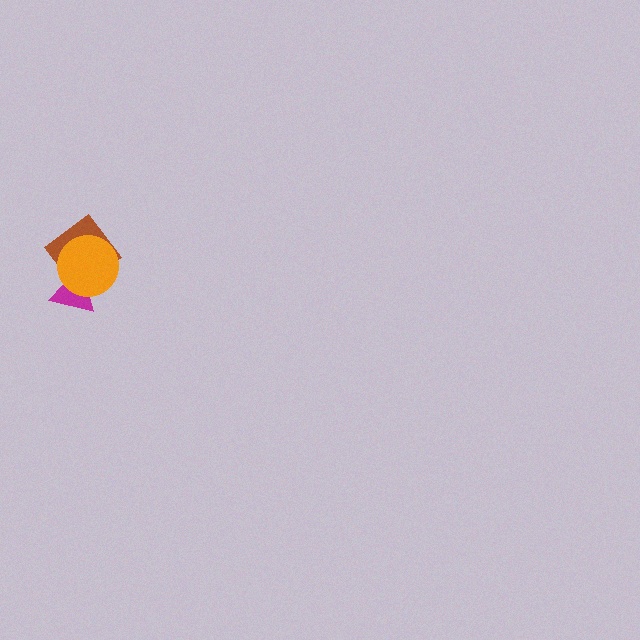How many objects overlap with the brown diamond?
2 objects overlap with the brown diamond.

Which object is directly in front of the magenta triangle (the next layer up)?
The brown diamond is directly in front of the magenta triangle.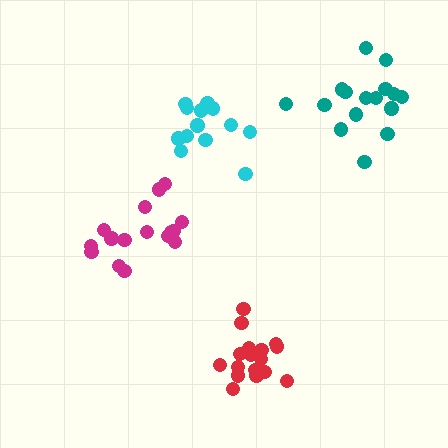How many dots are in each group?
Group 1: 17 dots, Group 2: 16 dots, Group 3: 16 dots, Group 4: 14 dots (63 total).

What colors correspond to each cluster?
The clusters are colored: red, teal, magenta, cyan.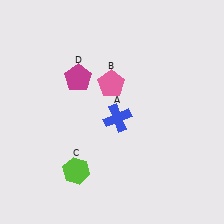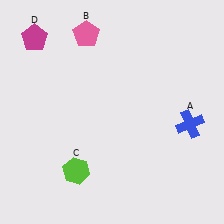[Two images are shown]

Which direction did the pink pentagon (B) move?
The pink pentagon (B) moved up.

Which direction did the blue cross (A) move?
The blue cross (A) moved right.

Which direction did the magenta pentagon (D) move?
The magenta pentagon (D) moved left.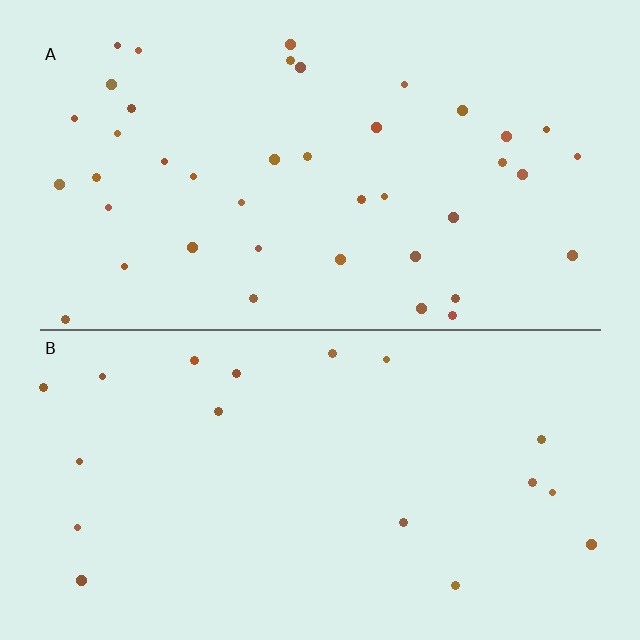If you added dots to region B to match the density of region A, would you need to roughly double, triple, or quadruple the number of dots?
Approximately double.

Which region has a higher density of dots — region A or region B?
A (the top).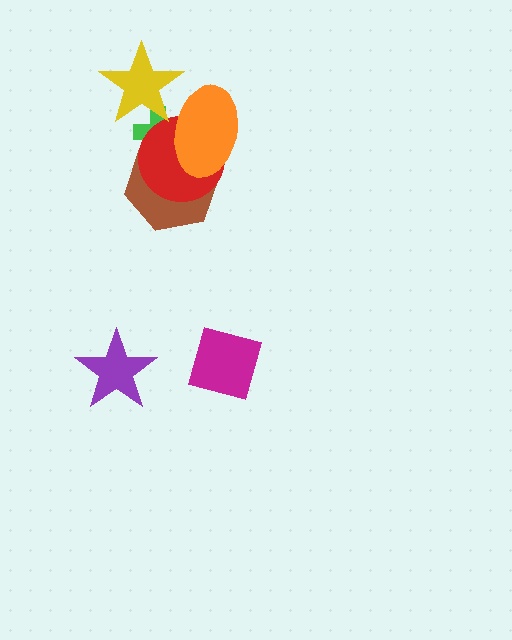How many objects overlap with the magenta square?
0 objects overlap with the magenta square.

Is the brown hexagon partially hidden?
Yes, it is partially covered by another shape.